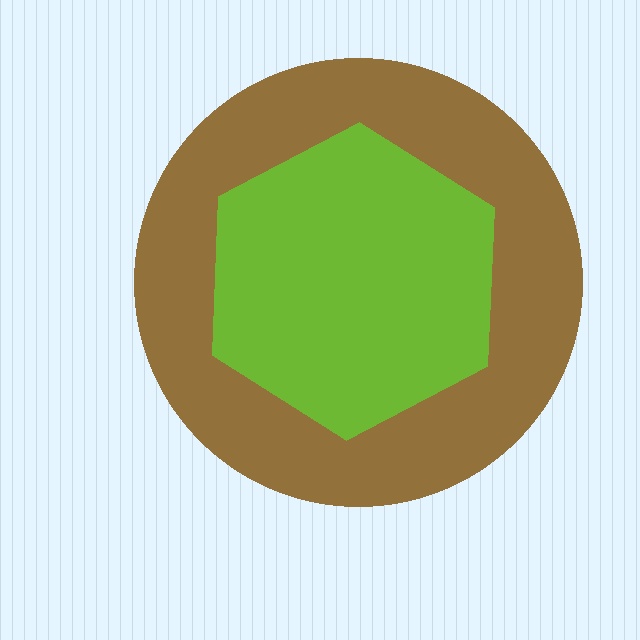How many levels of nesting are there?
2.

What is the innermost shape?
The lime hexagon.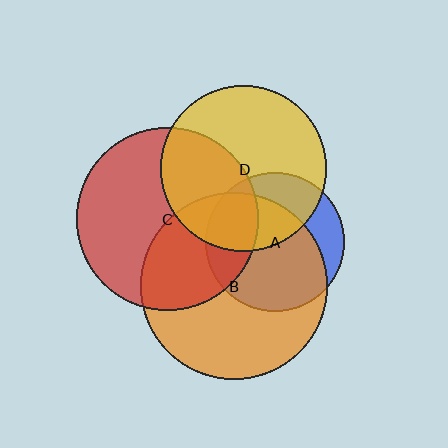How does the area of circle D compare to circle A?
Approximately 1.4 times.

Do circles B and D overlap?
Yes.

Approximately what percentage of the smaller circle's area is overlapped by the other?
Approximately 25%.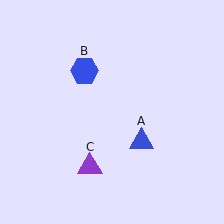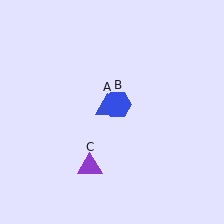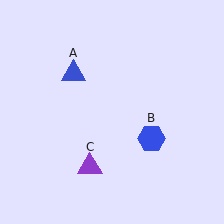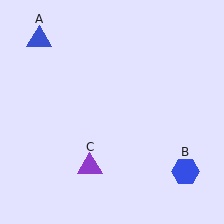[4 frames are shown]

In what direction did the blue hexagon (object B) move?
The blue hexagon (object B) moved down and to the right.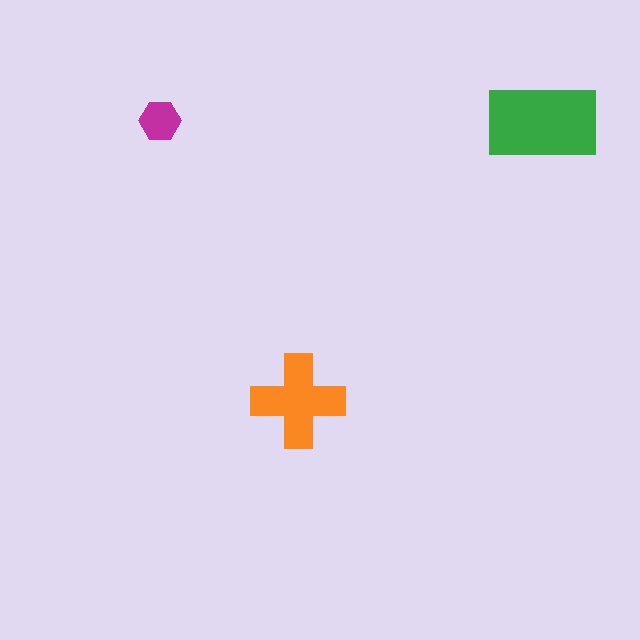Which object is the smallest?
The magenta hexagon.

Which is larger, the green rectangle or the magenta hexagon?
The green rectangle.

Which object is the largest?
The green rectangle.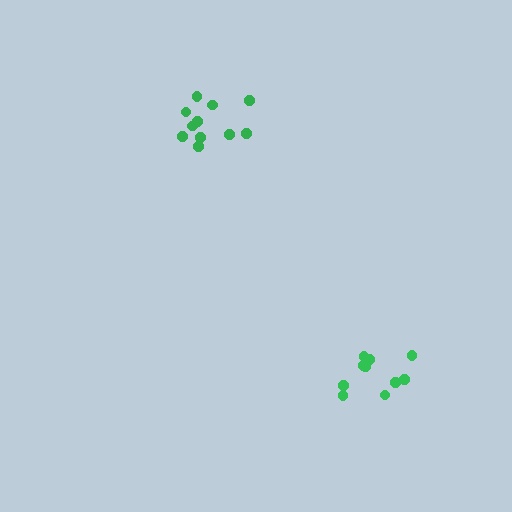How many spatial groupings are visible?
There are 2 spatial groupings.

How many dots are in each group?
Group 1: 11 dots, Group 2: 10 dots (21 total).